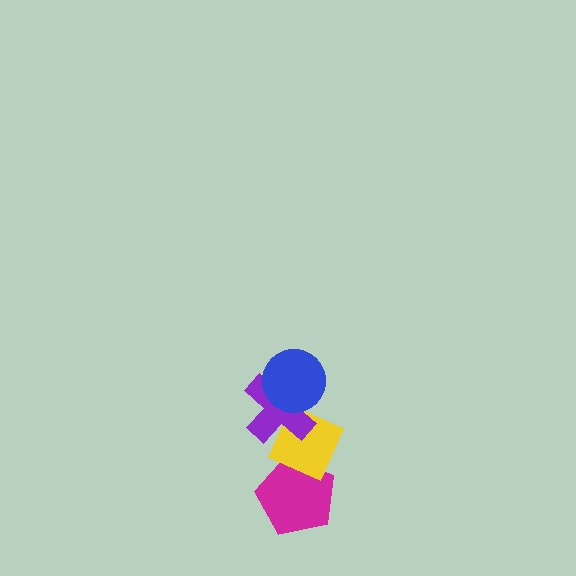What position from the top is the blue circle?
The blue circle is 1st from the top.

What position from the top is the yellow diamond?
The yellow diamond is 3rd from the top.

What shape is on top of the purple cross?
The blue circle is on top of the purple cross.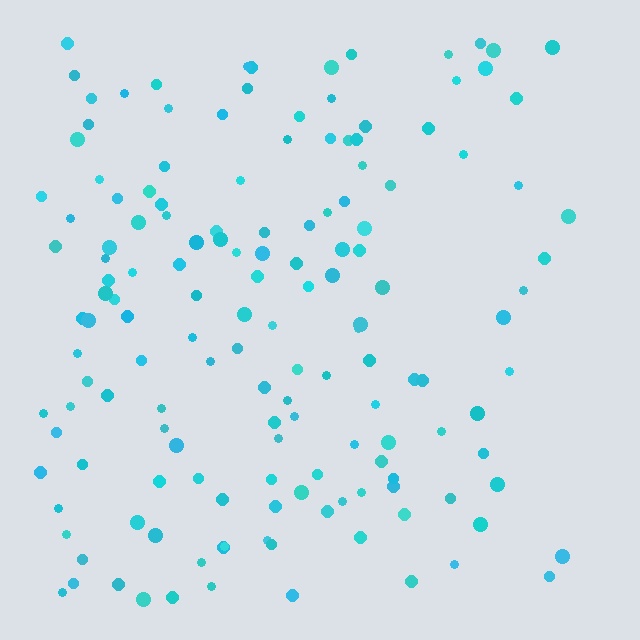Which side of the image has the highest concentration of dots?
The left.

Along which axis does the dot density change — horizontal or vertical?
Horizontal.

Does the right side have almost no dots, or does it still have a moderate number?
Still a moderate number, just noticeably fewer than the left.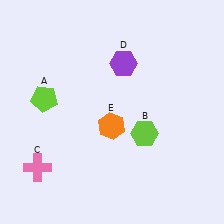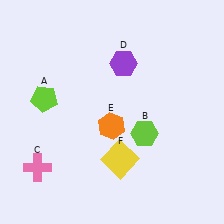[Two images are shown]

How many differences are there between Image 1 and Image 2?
There is 1 difference between the two images.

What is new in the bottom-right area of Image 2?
A yellow square (F) was added in the bottom-right area of Image 2.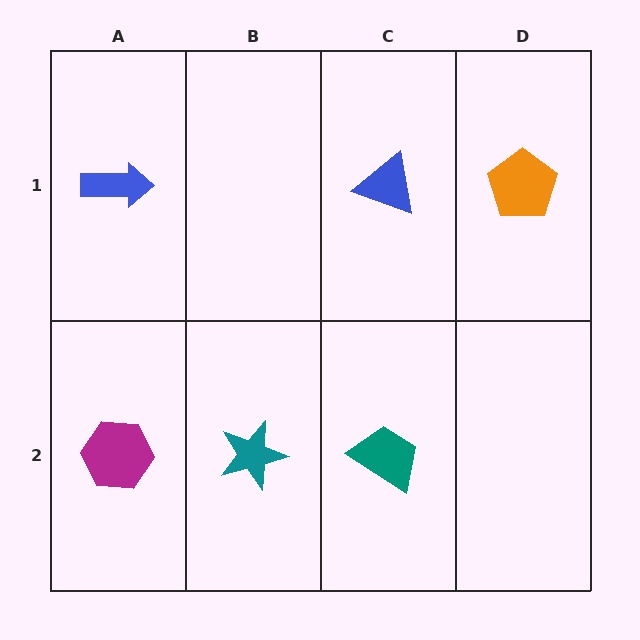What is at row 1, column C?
A blue triangle.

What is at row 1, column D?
An orange pentagon.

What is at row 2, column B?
A teal star.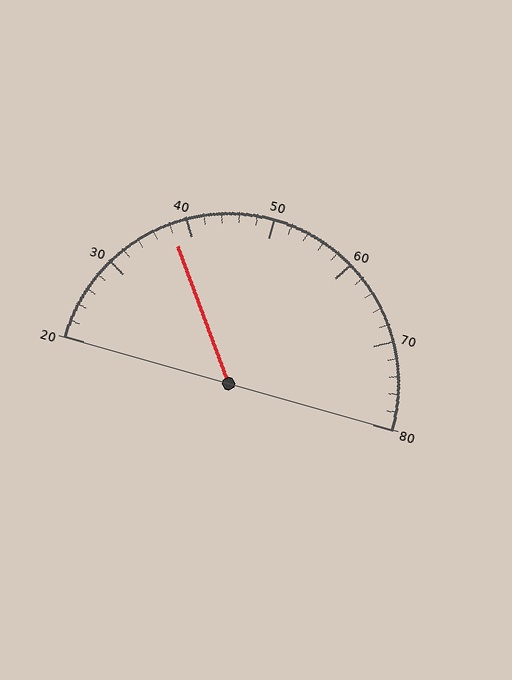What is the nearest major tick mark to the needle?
The nearest major tick mark is 40.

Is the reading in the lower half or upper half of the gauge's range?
The reading is in the lower half of the range (20 to 80).